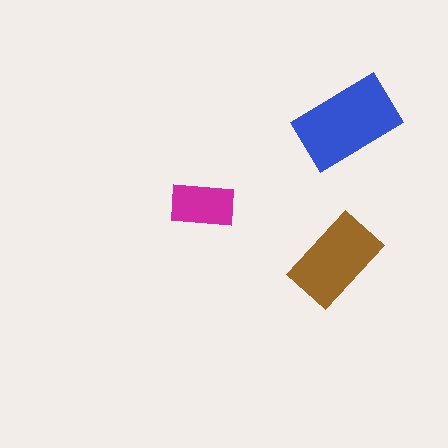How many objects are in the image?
There are 3 objects in the image.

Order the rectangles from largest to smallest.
the blue one, the brown one, the magenta one.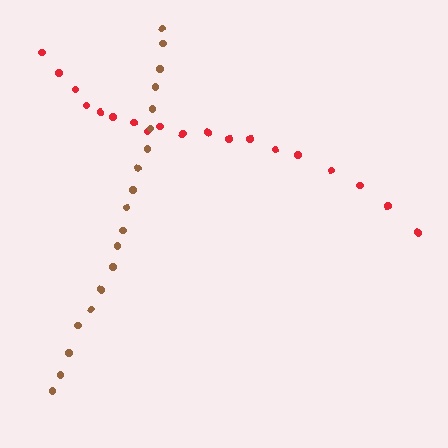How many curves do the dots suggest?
There are 2 distinct paths.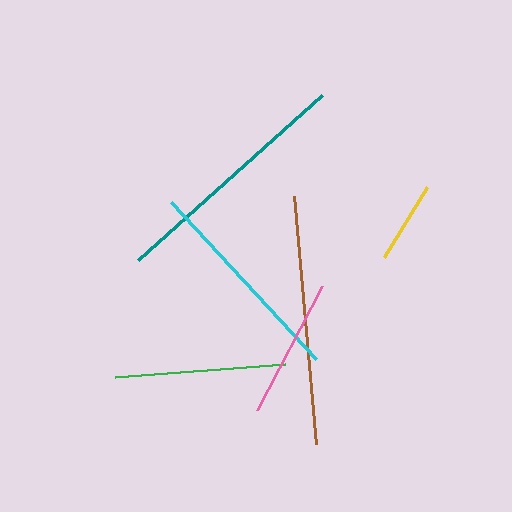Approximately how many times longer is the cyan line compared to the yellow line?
The cyan line is approximately 2.6 times the length of the yellow line.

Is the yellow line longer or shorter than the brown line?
The brown line is longer than the yellow line.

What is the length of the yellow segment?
The yellow segment is approximately 82 pixels long.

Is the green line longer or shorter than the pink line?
The green line is longer than the pink line.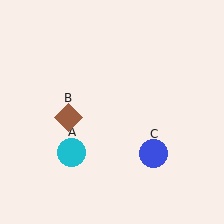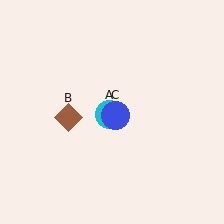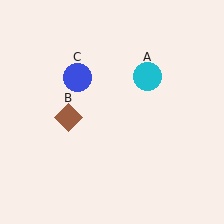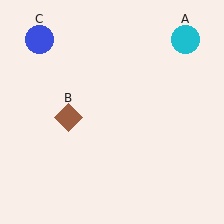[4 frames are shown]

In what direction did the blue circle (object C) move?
The blue circle (object C) moved up and to the left.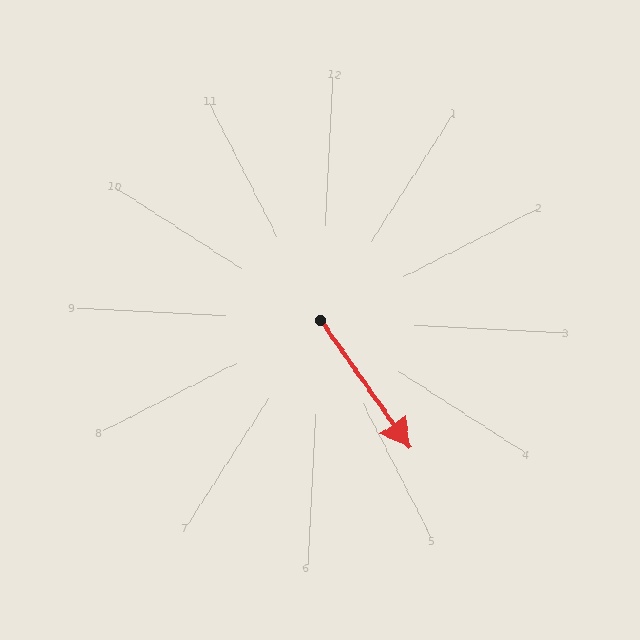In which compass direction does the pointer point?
Southeast.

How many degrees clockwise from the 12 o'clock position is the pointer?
Approximately 142 degrees.